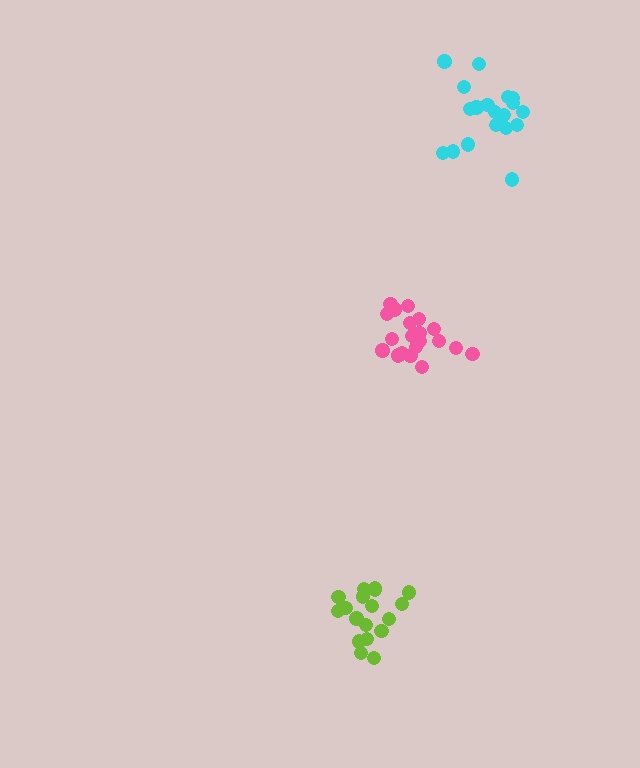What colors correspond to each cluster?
The clusters are colored: lime, pink, cyan.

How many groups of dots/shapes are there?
There are 3 groups.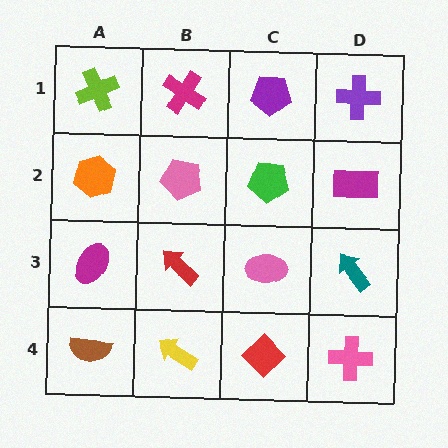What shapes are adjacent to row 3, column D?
A magenta rectangle (row 2, column D), a pink cross (row 4, column D), a pink ellipse (row 3, column C).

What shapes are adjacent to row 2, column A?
A lime cross (row 1, column A), a magenta ellipse (row 3, column A), a pink pentagon (row 2, column B).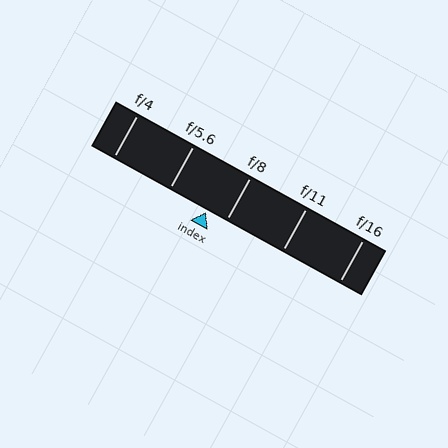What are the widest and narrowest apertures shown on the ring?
The widest aperture shown is f/4 and the narrowest is f/16.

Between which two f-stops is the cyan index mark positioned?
The index mark is between f/5.6 and f/8.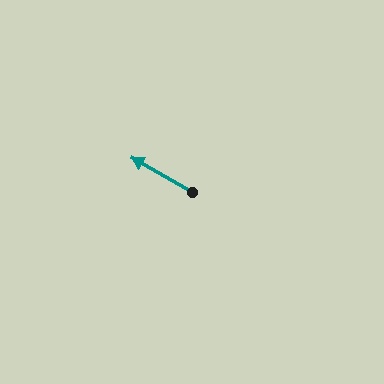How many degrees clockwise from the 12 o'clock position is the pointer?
Approximately 300 degrees.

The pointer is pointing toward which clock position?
Roughly 10 o'clock.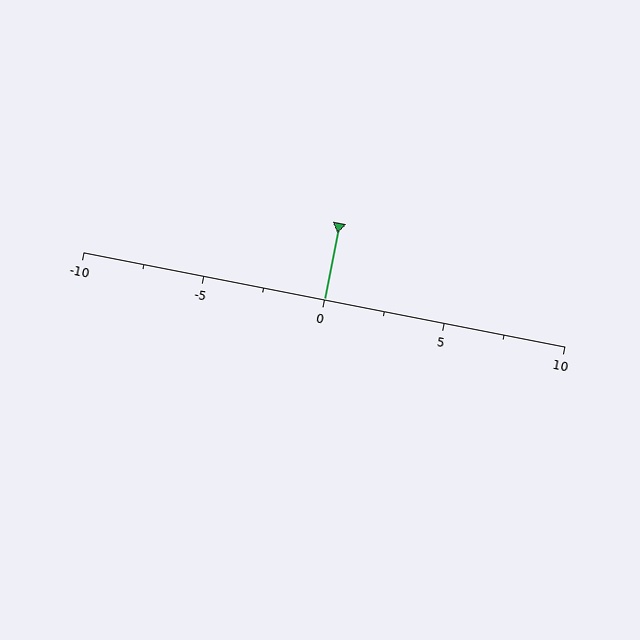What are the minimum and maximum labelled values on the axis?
The axis runs from -10 to 10.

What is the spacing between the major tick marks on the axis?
The major ticks are spaced 5 apart.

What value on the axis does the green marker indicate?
The marker indicates approximately 0.